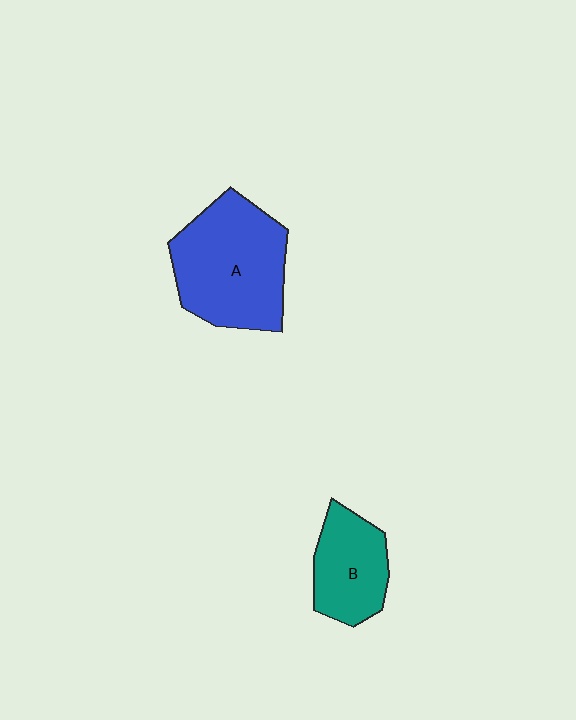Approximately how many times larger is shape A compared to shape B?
Approximately 1.7 times.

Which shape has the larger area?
Shape A (blue).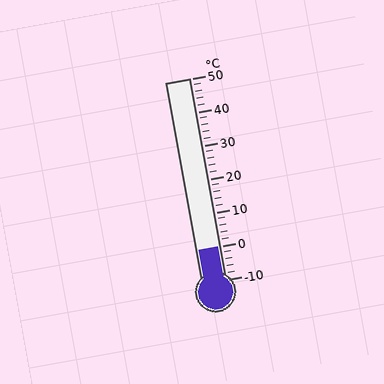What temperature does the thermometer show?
The thermometer shows approximately 0°C.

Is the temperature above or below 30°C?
The temperature is below 30°C.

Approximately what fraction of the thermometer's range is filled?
The thermometer is filled to approximately 15% of its range.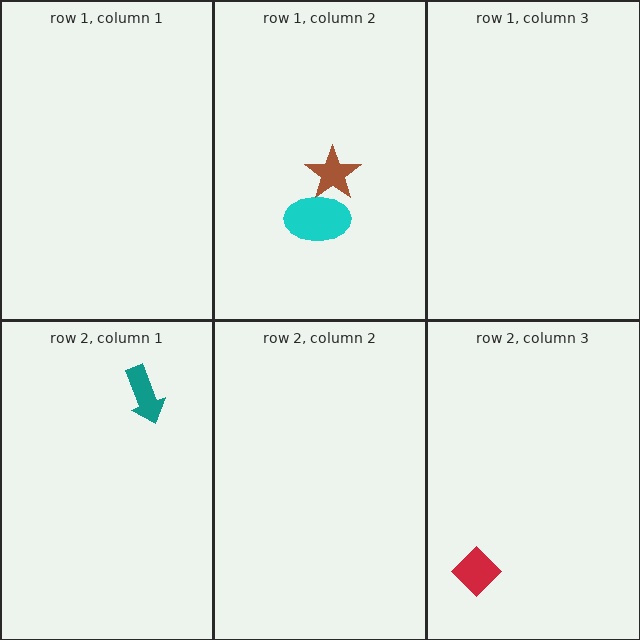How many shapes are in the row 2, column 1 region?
1.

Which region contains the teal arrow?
The row 2, column 1 region.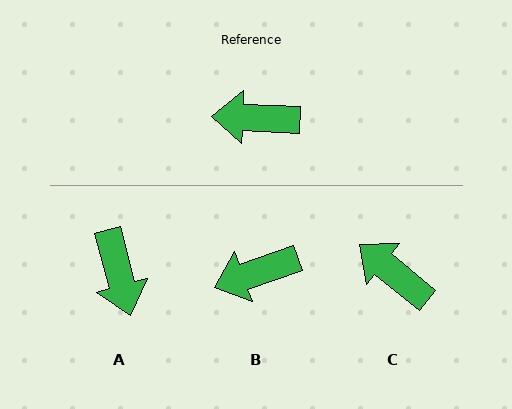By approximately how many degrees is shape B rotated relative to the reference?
Approximately 22 degrees counter-clockwise.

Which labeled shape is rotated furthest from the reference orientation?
A, about 107 degrees away.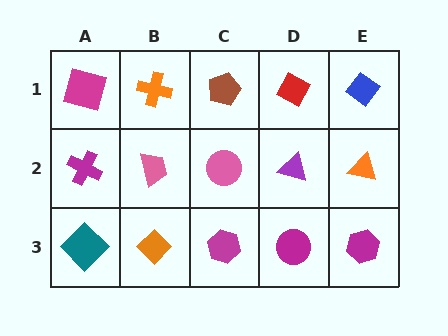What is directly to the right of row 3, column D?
A magenta hexagon.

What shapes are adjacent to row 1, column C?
A pink circle (row 2, column C), an orange cross (row 1, column B), a red diamond (row 1, column D).